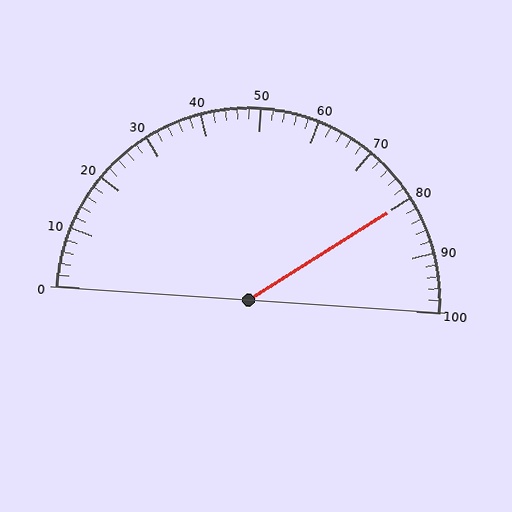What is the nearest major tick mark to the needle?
The nearest major tick mark is 80.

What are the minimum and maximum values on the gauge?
The gauge ranges from 0 to 100.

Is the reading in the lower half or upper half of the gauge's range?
The reading is in the upper half of the range (0 to 100).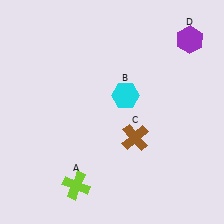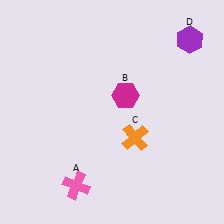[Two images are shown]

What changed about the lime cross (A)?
In Image 1, A is lime. In Image 2, it changed to pink.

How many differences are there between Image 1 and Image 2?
There are 3 differences between the two images.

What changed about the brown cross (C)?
In Image 1, C is brown. In Image 2, it changed to orange.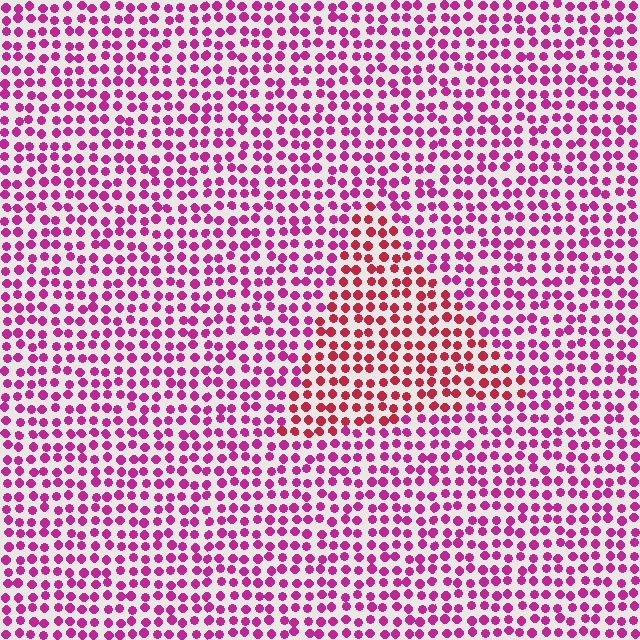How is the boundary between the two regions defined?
The boundary is defined purely by a slight shift in hue (about 32 degrees). Spacing, size, and orientation are identical on both sides.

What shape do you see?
I see a triangle.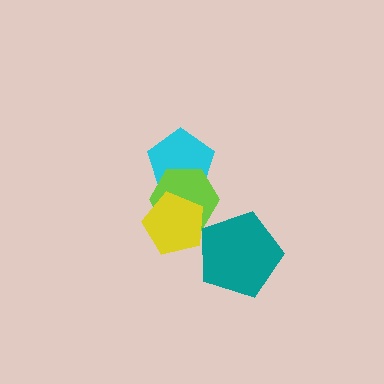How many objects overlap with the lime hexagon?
2 objects overlap with the lime hexagon.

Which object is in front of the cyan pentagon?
The lime hexagon is in front of the cyan pentagon.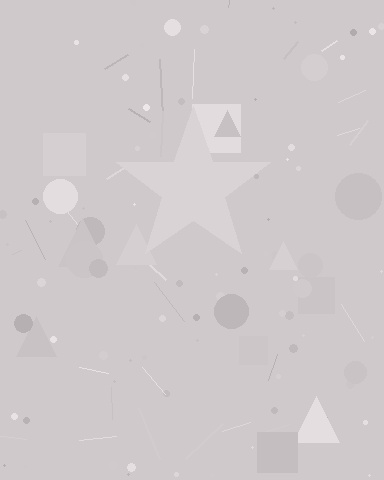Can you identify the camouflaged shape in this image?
The camouflaged shape is a star.